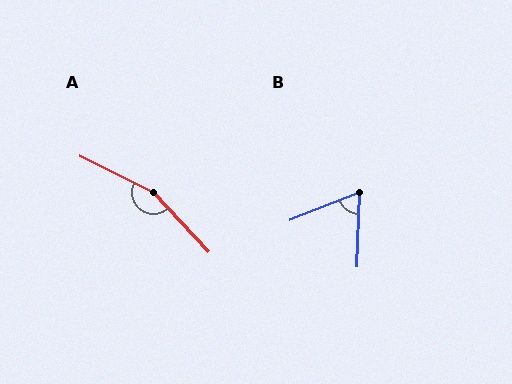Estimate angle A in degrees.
Approximately 160 degrees.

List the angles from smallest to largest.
B (67°), A (160°).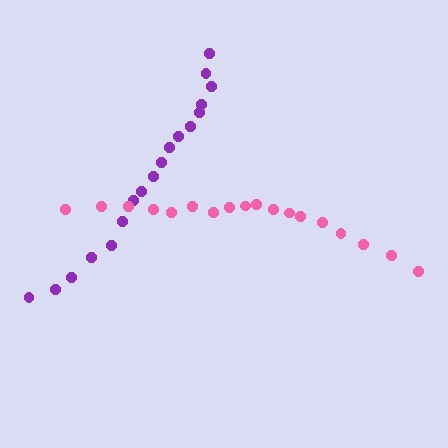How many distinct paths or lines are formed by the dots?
There are 2 distinct paths.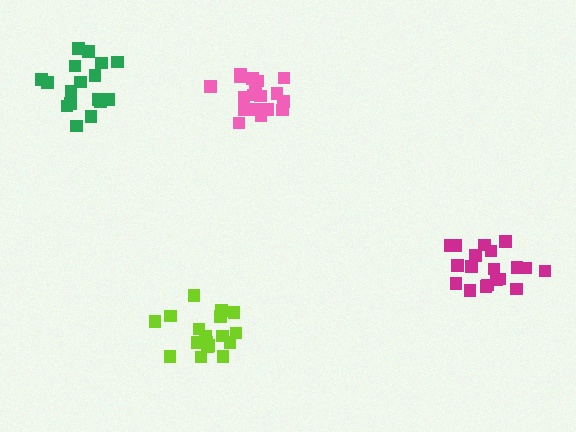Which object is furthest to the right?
The magenta cluster is rightmost.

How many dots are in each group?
Group 1: 18 dots, Group 2: 17 dots, Group 3: 19 dots, Group 4: 18 dots (72 total).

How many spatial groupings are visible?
There are 4 spatial groupings.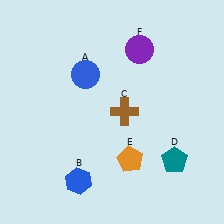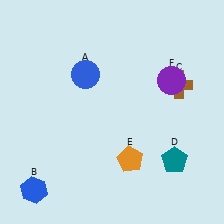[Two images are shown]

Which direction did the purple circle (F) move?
The purple circle (F) moved right.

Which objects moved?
The objects that moved are: the blue hexagon (B), the brown cross (C), the purple circle (F).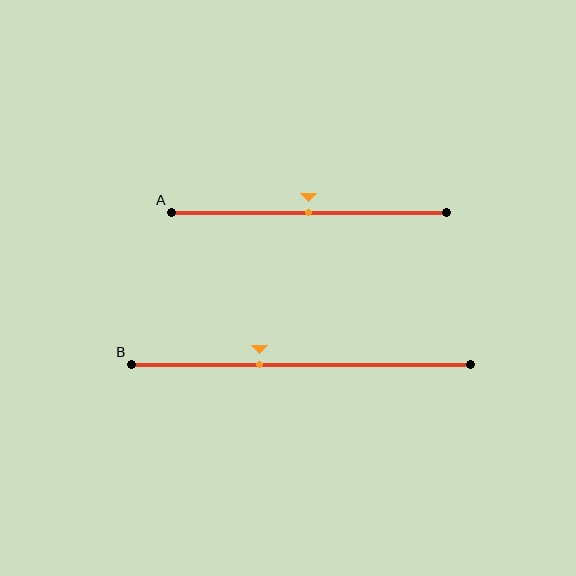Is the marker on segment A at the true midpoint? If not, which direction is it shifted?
Yes, the marker on segment A is at the true midpoint.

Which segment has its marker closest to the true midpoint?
Segment A has its marker closest to the true midpoint.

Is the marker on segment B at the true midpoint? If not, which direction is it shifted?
No, the marker on segment B is shifted to the left by about 12% of the segment length.